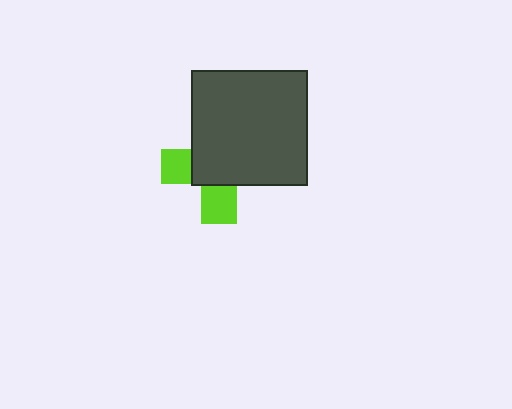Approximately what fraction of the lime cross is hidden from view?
Roughly 65% of the lime cross is hidden behind the dark gray rectangle.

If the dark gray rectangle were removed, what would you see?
You would see the complete lime cross.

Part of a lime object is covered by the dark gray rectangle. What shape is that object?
It is a cross.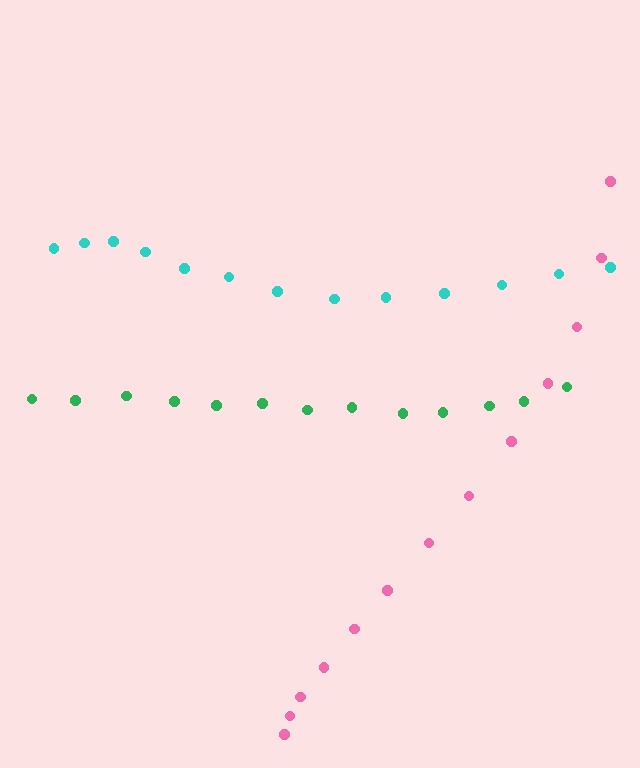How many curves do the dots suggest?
There are 3 distinct paths.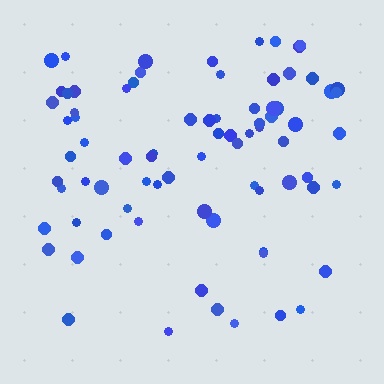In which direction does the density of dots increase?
From bottom to top, with the top side densest.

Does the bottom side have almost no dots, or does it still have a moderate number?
Still a moderate number, just noticeably fewer than the top.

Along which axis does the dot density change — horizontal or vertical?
Vertical.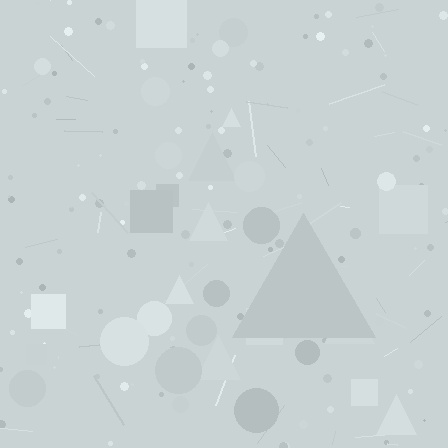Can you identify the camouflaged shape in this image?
The camouflaged shape is a triangle.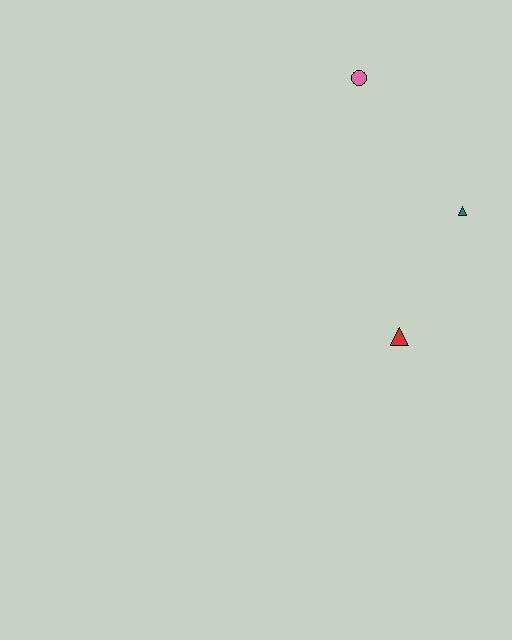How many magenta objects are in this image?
There are no magenta objects.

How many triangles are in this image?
There are 2 triangles.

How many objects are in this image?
There are 3 objects.